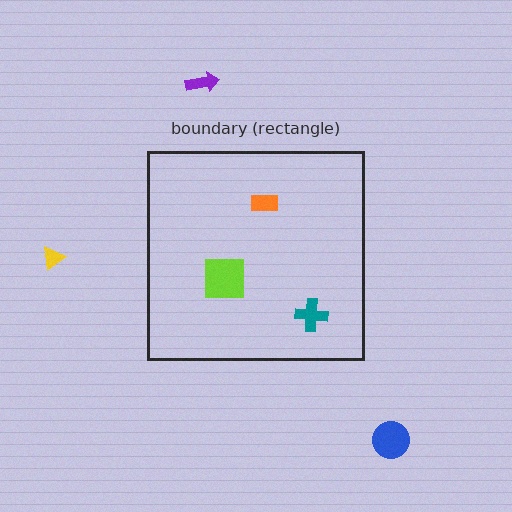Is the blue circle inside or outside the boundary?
Outside.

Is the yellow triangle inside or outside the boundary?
Outside.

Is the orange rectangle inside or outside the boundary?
Inside.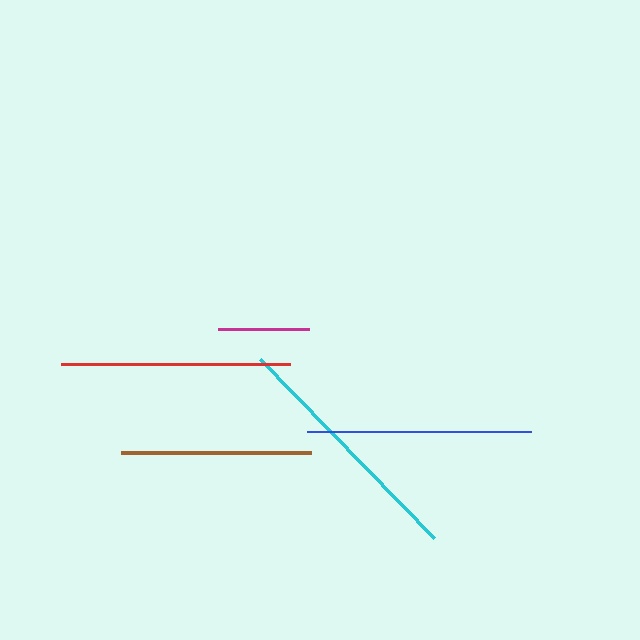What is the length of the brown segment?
The brown segment is approximately 190 pixels long.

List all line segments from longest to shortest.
From longest to shortest: cyan, red, blue, brown, magenta.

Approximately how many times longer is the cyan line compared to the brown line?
The cyan line is approximately 1.3 times the length of the brown line.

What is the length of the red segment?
The red segment is approximately 229 pixels long.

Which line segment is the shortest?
The magenta line is the shortest at approximately 91 pixels.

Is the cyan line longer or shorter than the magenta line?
The cyan line is longer than the magenta line.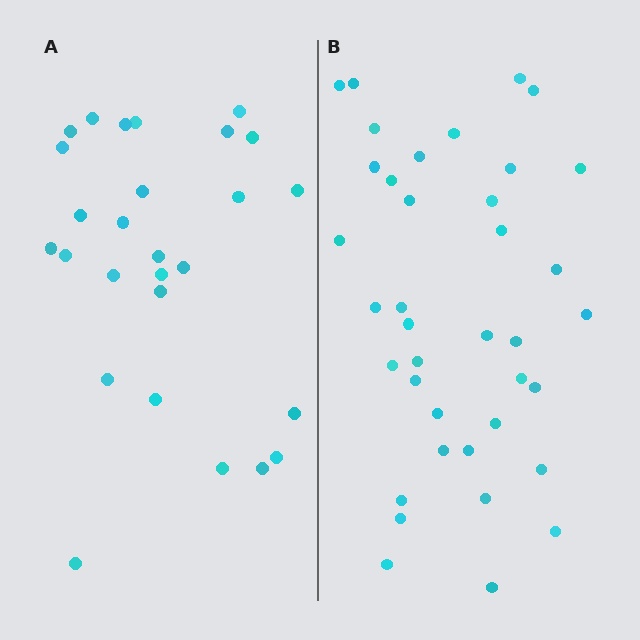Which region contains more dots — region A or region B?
Region B (the right region) has more dots.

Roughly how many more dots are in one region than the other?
Region B has roughly 12 or so more dots than region A.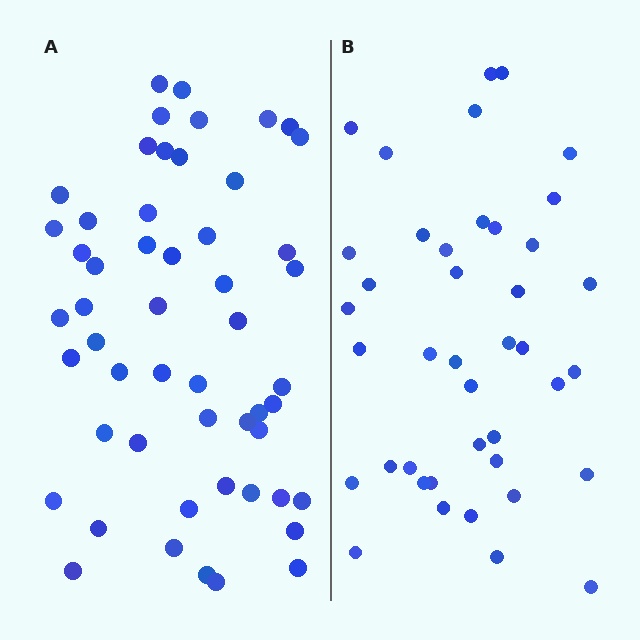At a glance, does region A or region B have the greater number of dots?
Region A (the left region) has more dots.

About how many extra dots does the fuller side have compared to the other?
Region A has roughly 12 or so more dots than region B.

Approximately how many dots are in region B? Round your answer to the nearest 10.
About 40 dots. (The exact count is 41, which rounds to 40.)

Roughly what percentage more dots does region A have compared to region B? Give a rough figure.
About 30% more.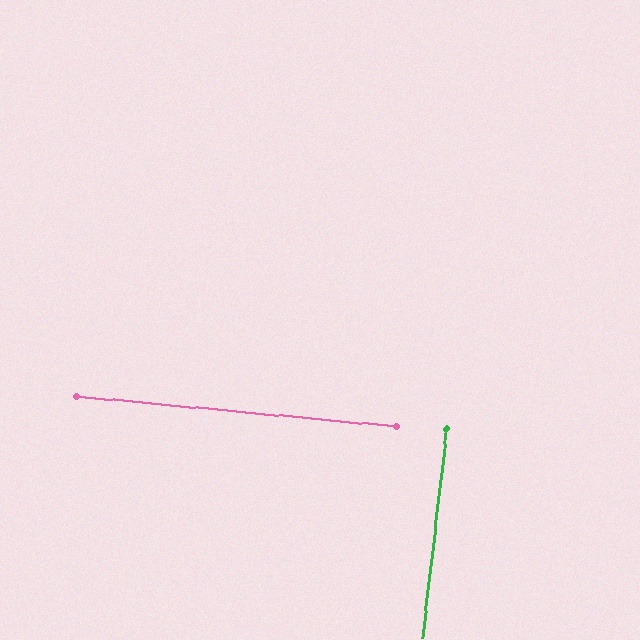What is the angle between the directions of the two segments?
Approximately 89 degrees.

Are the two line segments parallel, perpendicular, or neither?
Perpendicular — they meet at approximately 89°.